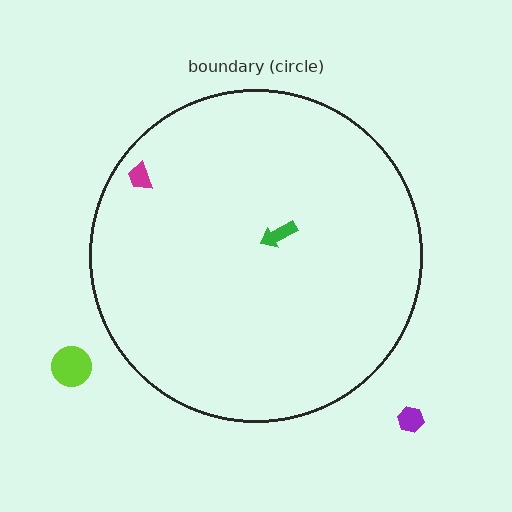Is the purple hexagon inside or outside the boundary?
Outside.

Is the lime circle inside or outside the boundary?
Outside.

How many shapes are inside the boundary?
2 inside, 2 outside.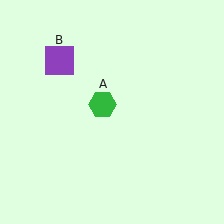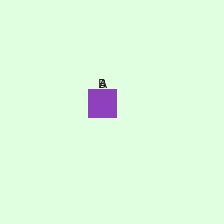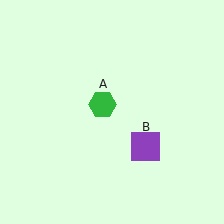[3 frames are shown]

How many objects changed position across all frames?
1 object changed position: purple square (object B).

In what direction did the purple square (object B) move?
The purple square (object B) moved down and to the right.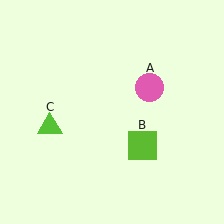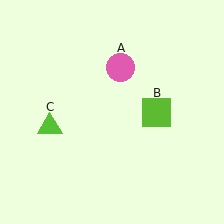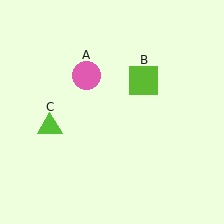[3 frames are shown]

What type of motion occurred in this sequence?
The pink circle (object A), lime square (object B) rotated counterclockwise around the center of the scene.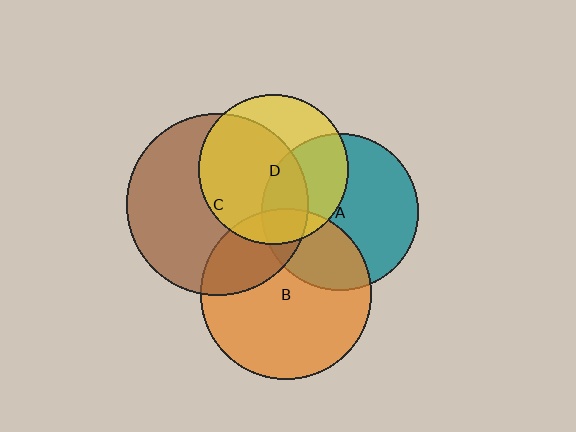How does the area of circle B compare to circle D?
Approximately 1.3 times.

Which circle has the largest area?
Circle C (brown).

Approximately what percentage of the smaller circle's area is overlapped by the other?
Approximately 25%.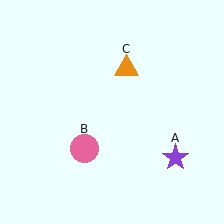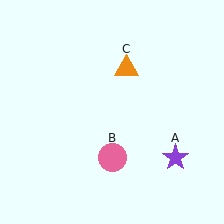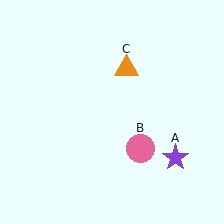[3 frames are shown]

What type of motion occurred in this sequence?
The pink circle (object B) rotated counterclockwise around the center of the scene.